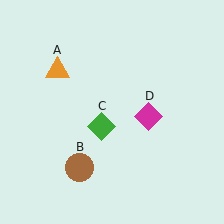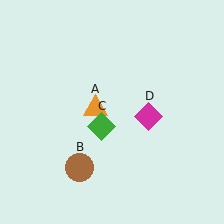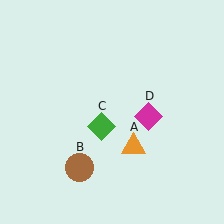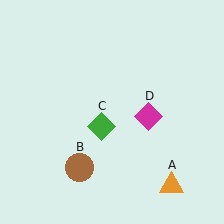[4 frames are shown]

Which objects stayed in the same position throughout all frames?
Brown circle (object B) and green diamond (object C) and magenta diamond (object D) remained stationary.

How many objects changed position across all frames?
1 object changed position: orange triangle (object A).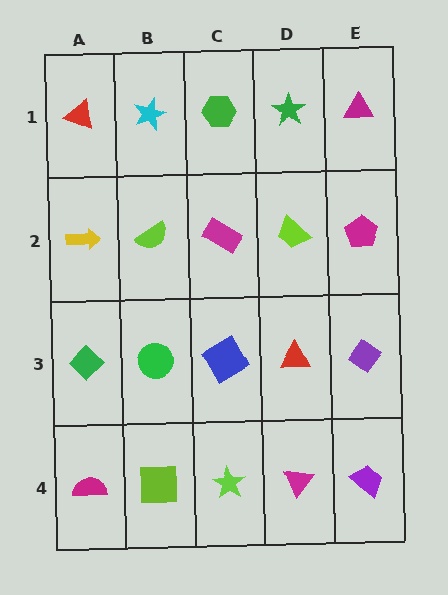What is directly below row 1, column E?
A magenta pentagon.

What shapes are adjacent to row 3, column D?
A lime trapezoid (row 2, column D), a magenta triangle (row 4, column D), a blue diamond (row 3, column C), a purple diamond (row 3, column E).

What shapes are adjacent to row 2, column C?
A green hexagon (row 1, column C), a blue diamond (row 3, column C), a lime semicircle (row 2, column B), a lime trapezoid (row 2, column D).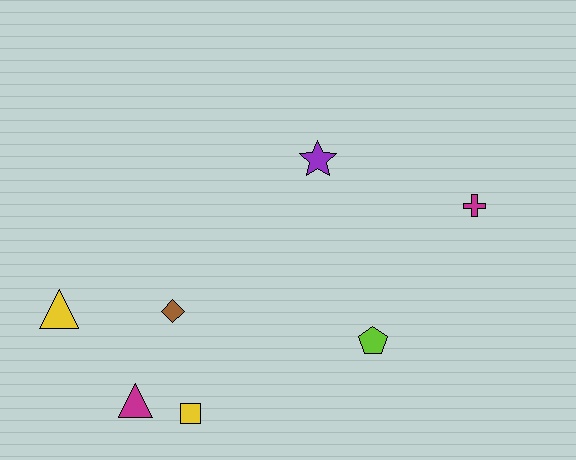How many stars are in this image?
There is 1 star.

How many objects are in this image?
There are 7 objects.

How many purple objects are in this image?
There is 1 purple object.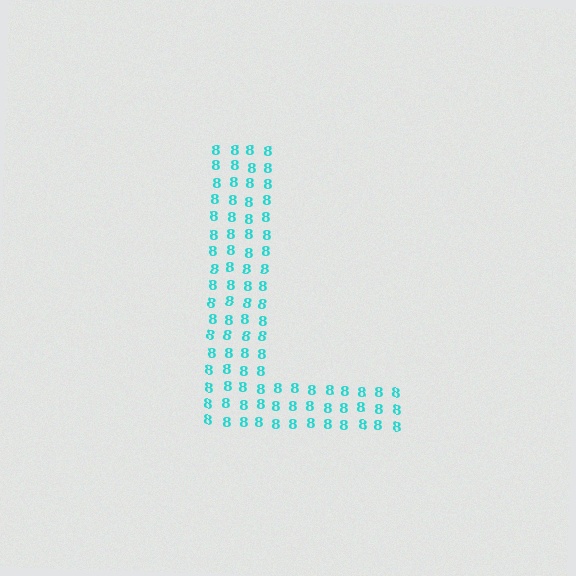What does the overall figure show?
The overall figure shows the letter L.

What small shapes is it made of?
It is made of small digit 8's.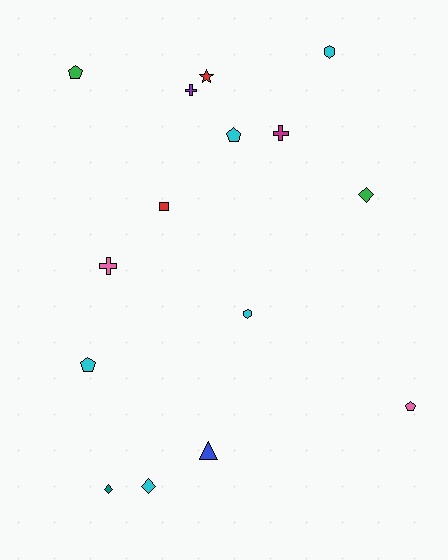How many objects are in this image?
There are 15 objects.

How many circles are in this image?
There are no circles.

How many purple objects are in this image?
There is 1 purple object.